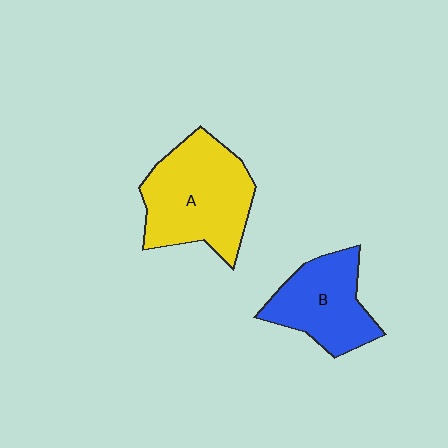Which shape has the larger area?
Shape A (yellow).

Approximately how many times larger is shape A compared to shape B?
Approximately 1.4 times.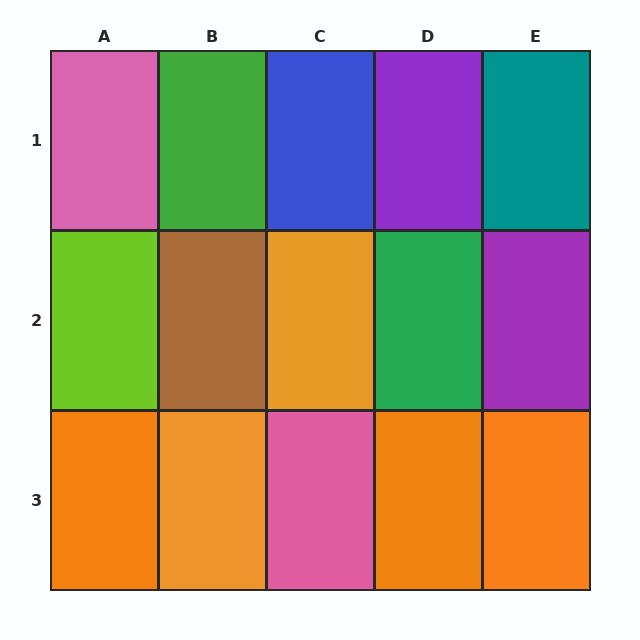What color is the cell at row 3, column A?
Orange.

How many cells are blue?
1 cell is blue.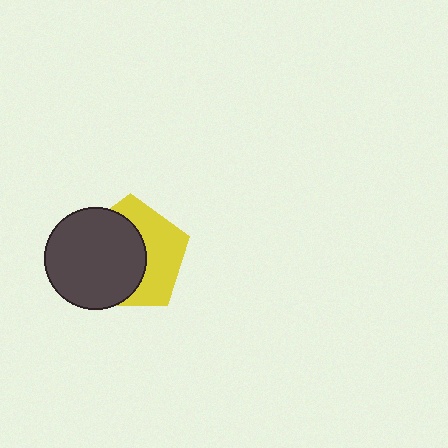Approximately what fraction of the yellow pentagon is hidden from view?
Roughly 55% of the yellow pentagon is hidden behind the dark gray circle.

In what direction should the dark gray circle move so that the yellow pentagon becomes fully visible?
The dark gray circle should move left. That is the shortest direction to clear the overlap and leave the yellow pentagon fully visible.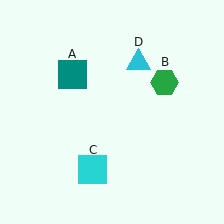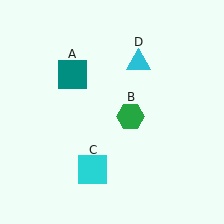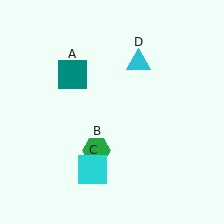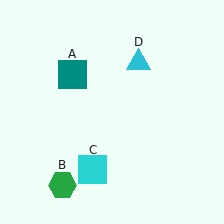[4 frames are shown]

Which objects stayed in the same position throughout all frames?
Teal square (object A) and cyan square (object C) and cyan triangle (object D) remained stationary.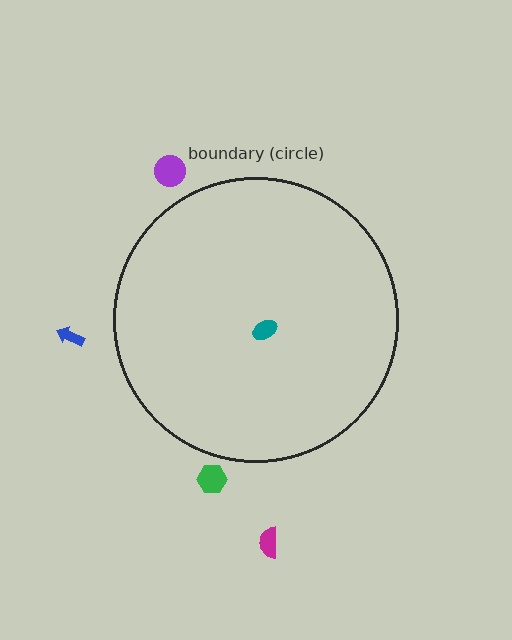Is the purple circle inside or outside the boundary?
Outside.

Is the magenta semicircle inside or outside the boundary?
Outside.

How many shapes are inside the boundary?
1 inside, 4 outside.